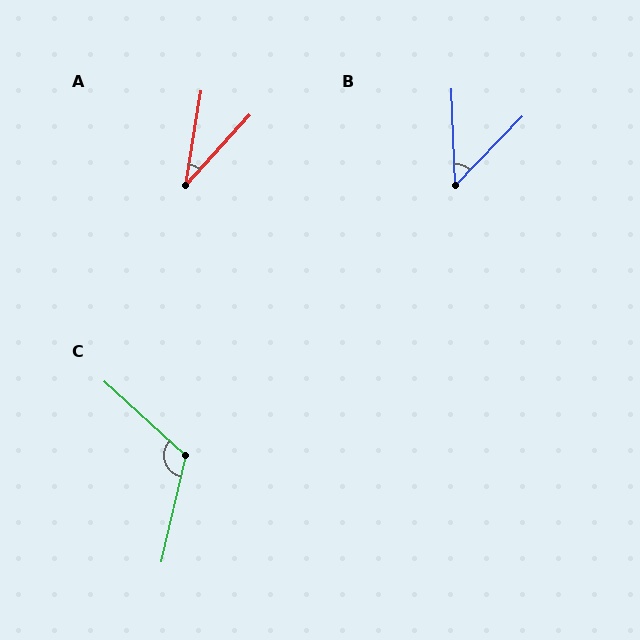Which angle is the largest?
C, at approximately 119 degrees.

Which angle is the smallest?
A, at approximately 33 degrees.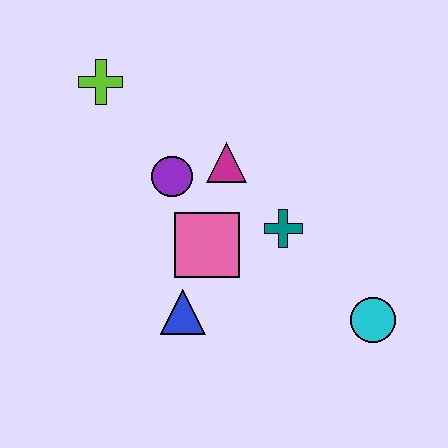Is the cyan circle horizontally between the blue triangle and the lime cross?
No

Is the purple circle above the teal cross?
Yes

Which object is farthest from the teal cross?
The lime cross is farthest from the teal cross.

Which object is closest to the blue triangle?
The pink square is closest to the blue triangle.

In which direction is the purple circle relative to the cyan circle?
The purple circle is to the left of the cyan circle.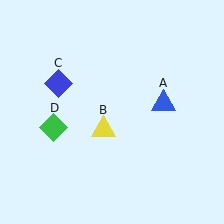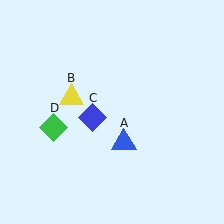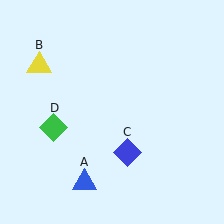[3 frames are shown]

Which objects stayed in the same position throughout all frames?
Green diamond (object D) remained stationary.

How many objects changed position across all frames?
3 objects changed position: blue triangle (object A), yellow triangle (object B), blue diamond (object C).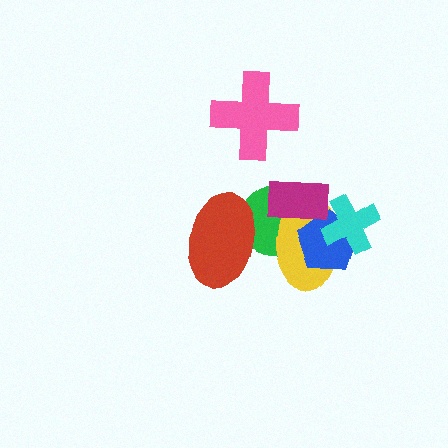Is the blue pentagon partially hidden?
Yes, it is partially covered by another shape.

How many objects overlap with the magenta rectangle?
3 objects overlap with the magenta rectangle.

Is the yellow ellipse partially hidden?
Yes, it is partially covered by another shape.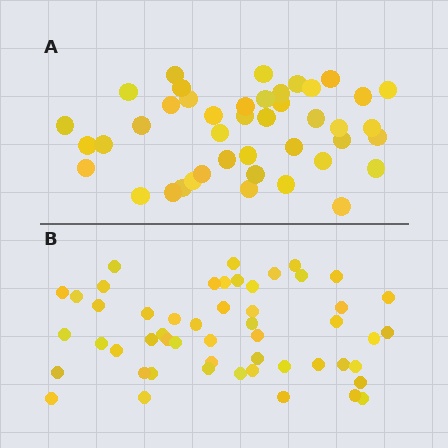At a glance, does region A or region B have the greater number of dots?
Region B (the bottom region) has more dots.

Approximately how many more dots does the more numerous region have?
Region B has roughly 8 or so more dots than region A.